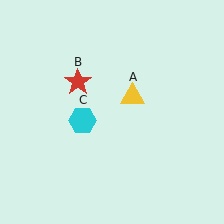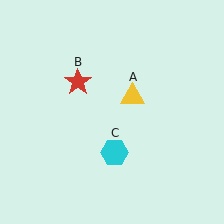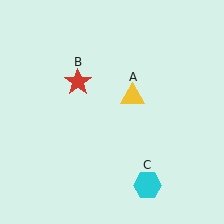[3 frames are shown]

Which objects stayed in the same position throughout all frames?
Yellow triangle (object A) and red star (object B) remained stationary.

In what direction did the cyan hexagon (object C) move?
The cyan hexagon (object C) moved down and to the right.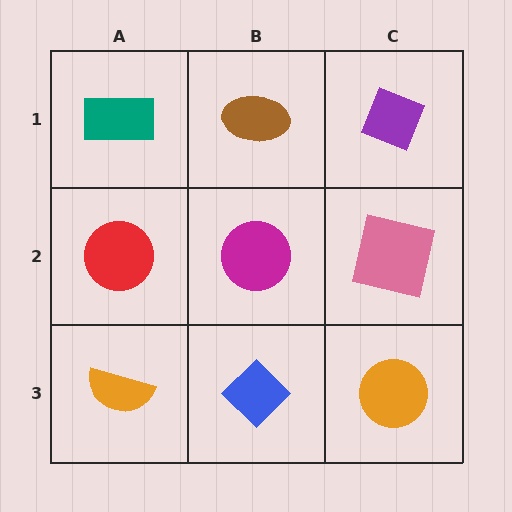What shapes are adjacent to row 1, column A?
A red circle (row 2, column A), a brown ellipse (row 1, column B).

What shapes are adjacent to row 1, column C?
A pink square (row 2, column C), a brown ellipse (row 1, column B).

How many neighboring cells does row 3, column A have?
2.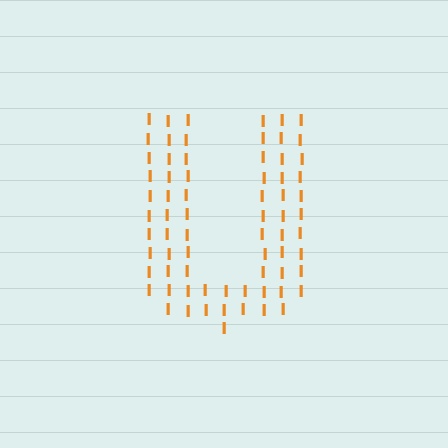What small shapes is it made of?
It is made of small letter I's.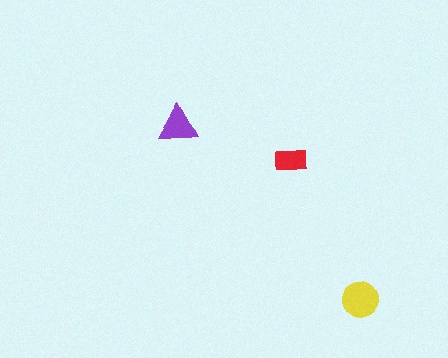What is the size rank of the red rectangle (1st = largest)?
3rd.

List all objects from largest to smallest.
The yellow circle, the purple triangle, the red rectangle.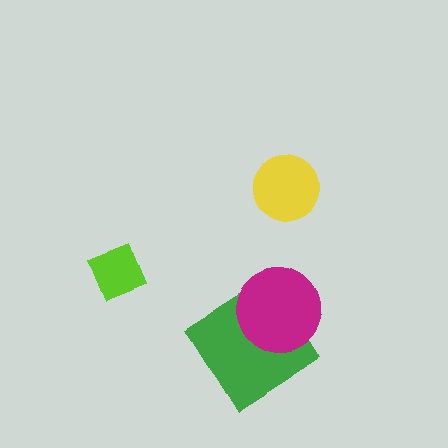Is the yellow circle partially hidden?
No, no other shape covers it.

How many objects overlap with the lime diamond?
0 objects overlap with the lime diamond.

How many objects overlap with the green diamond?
1 object overlaps with the green diamond.